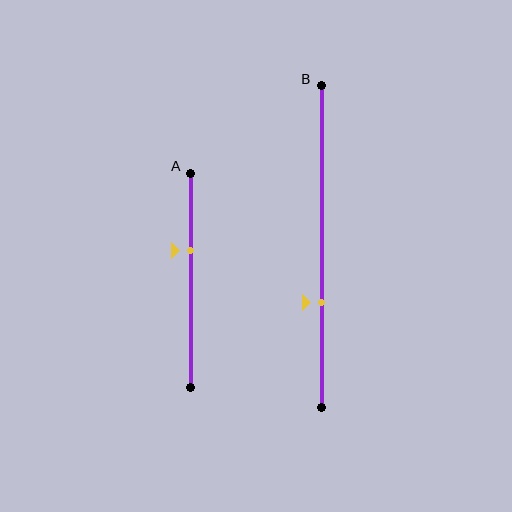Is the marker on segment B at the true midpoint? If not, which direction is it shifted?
No, the marker on segment B is shifted downward by about 17% of the segment length.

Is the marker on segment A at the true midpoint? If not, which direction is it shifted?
No, the marker on segment A is shifted upward by about 14% of the segment length.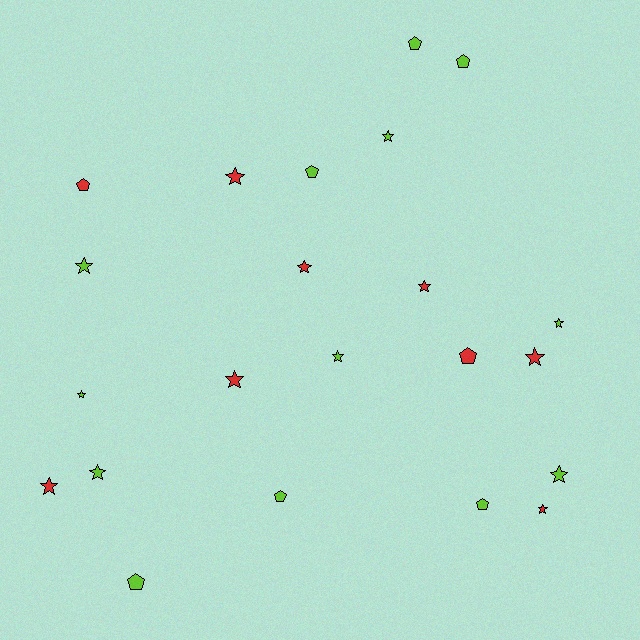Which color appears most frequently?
Lime, with 13 objects.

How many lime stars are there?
There are 7 lime stars.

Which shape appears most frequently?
Star, with 14 objects.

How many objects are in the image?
There are 22 objects.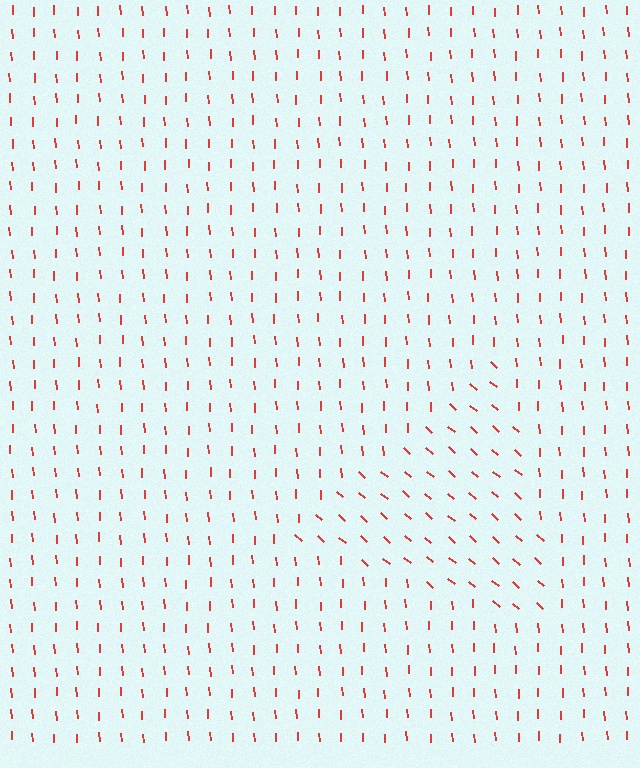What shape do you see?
I see a triangle.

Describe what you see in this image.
The image is filled with small red line segments. A triangle region in the image has lines oriented differently from the surrounding lines, creating a visible texture boundary.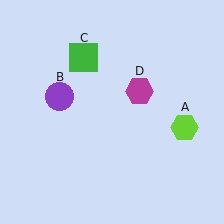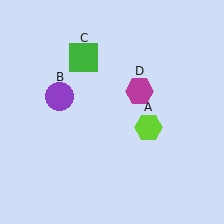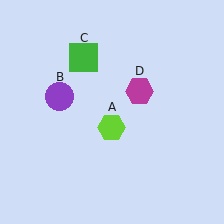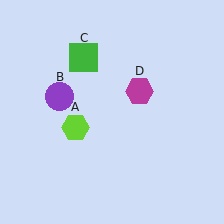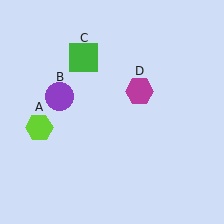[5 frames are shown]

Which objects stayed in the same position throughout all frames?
Purple circle (object B) and green square (object C) and magenta hexagon (object D) remained stationary.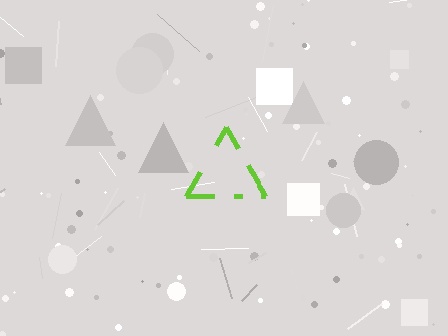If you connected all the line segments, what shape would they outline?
They would outline a triangle.